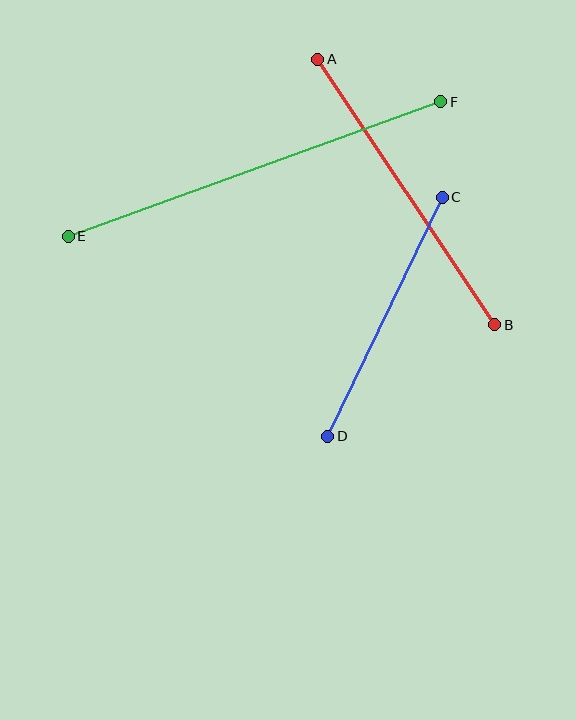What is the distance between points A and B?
The distance is approximately 319 pixels.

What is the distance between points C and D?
The distance is approximately 266 pixels.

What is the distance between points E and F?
The distance is approximately 396 pixels.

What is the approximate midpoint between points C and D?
The midpoint is at approximately (385, 317) pixels.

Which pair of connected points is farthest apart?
Points E and F are farthest apart.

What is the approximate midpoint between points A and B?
The midpoint is at approximately (406, 192) pixels.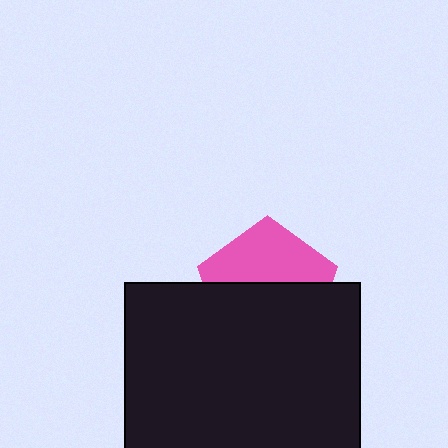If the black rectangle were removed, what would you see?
You would see the complete pink pentagon.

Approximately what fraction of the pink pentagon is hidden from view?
Roughly 57% of the pink pentagon is hidden behind the black rectangle.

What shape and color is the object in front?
The object in front is a black rectangle.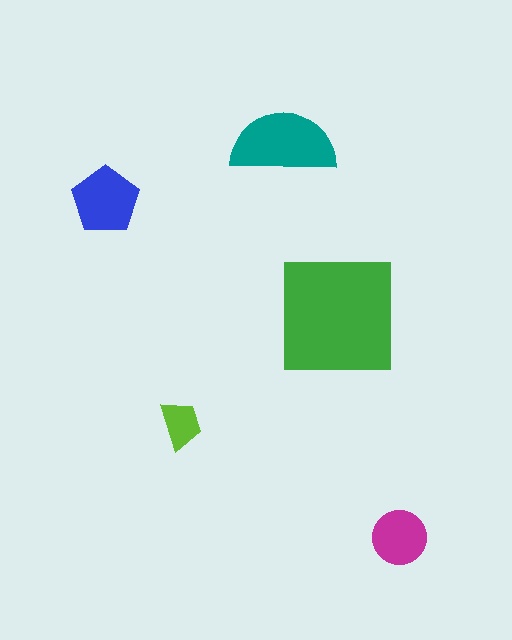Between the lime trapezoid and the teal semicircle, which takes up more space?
The teal semicircle.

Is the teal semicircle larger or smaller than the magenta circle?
Larger.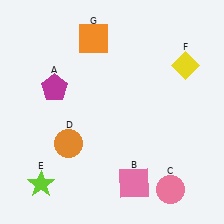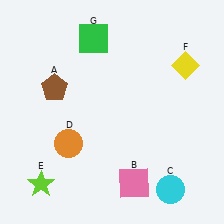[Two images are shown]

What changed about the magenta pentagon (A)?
In Image 1, A is magenta. In Image 2, it changed to brown.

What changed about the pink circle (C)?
In Image 1, C is pink. In Image 2, it changed to cyan.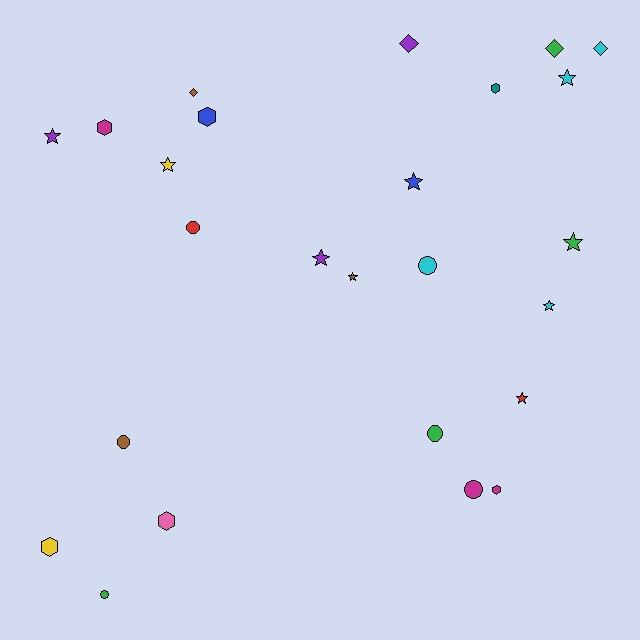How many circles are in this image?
There are 6 circles.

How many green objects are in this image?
There are 4 green objects.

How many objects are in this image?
There are 25 objects.